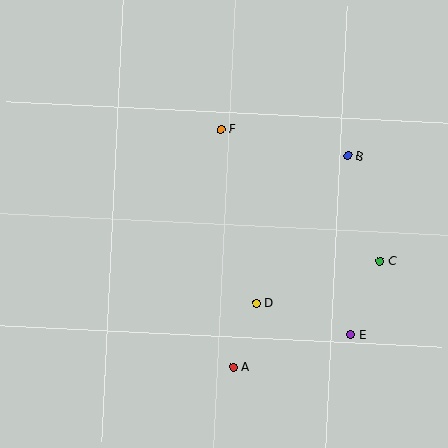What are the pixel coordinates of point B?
Point B is at (348, 155).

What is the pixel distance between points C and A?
The distance between C and A is 181 pixels.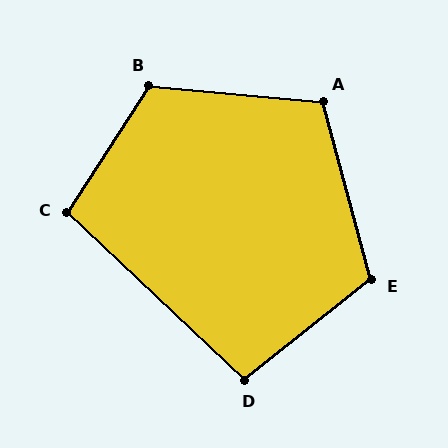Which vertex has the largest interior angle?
B, at approximately 117 degrees.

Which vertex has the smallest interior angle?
D, at approximately 98 degrees.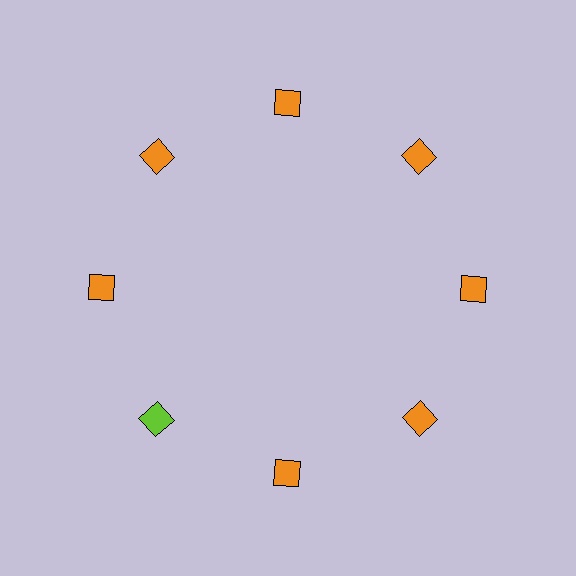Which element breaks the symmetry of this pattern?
The lime square at roughly the 8 o'clock position breaks the symmetry. All other shapes are orange squares.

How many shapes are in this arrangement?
There are 8 shapes arranged in a ring pattern.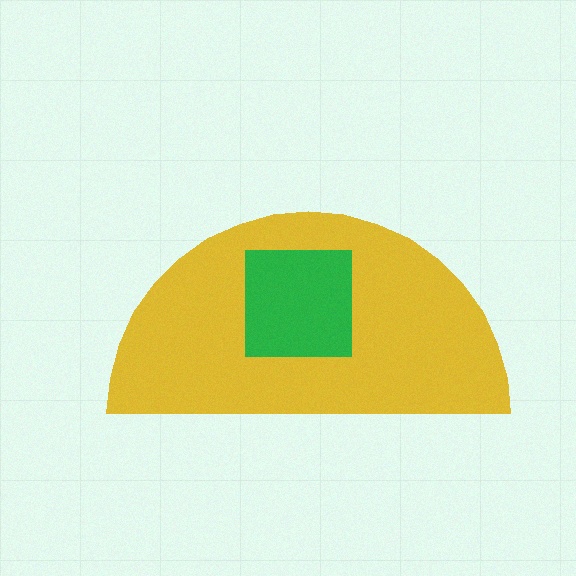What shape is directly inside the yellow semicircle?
The green square.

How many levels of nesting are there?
2.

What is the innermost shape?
The green square.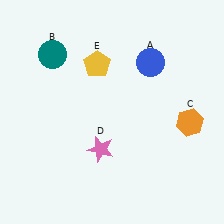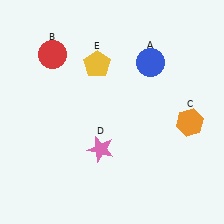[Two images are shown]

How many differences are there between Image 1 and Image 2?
There is 1 difference between the two images.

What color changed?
The circle (B) changed from teal in Image 1 to red in Image 2.